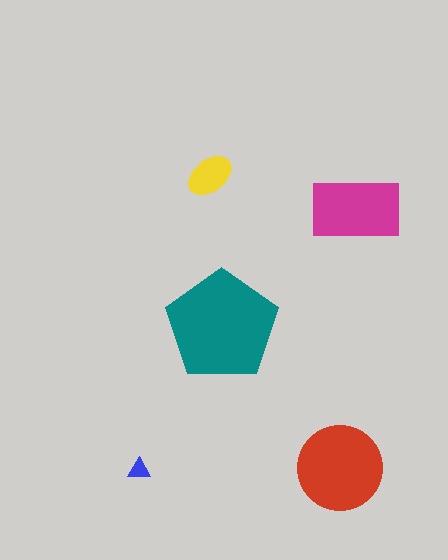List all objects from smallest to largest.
The blue triangle, the yellow ellipse, the magenta rectangle, the red circle, the teal pentagon.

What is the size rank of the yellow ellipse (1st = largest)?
4th.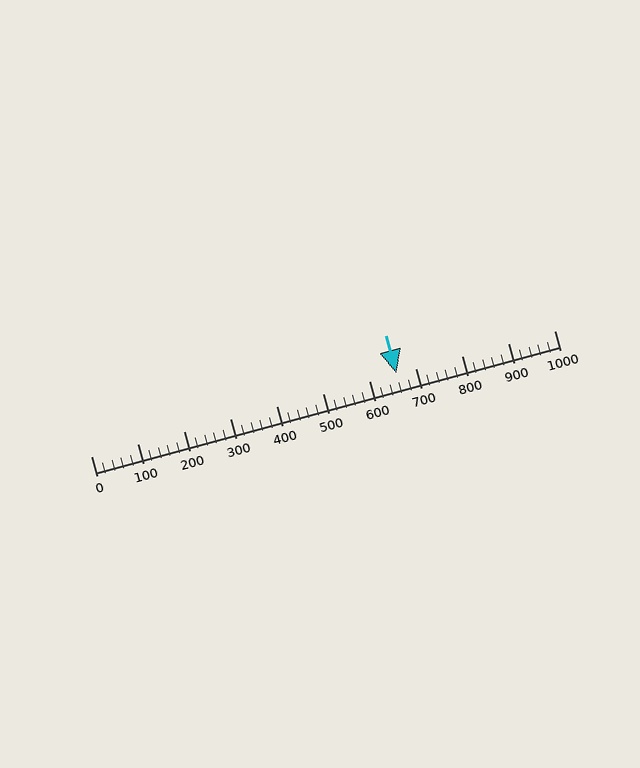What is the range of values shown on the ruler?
The ruler shows values from 0 to 1000.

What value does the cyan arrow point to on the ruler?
The cyan arrow points to approximately 659.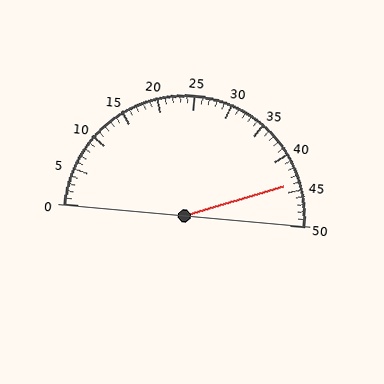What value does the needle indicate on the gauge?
The needle indicates approximately 44.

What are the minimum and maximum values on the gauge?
The gauge ranges from 0 to 50.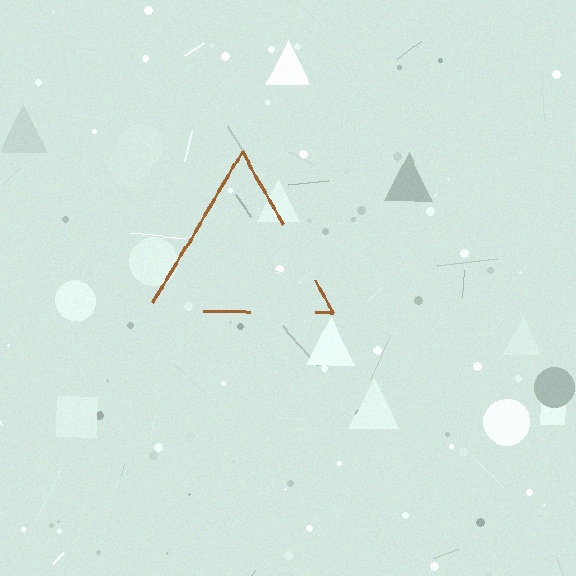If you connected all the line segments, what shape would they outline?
They would outline a triangle.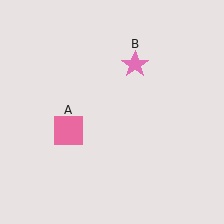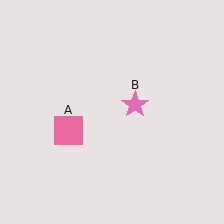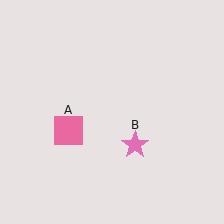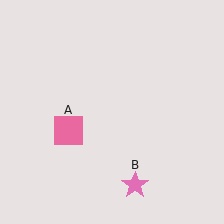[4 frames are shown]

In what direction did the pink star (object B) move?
The pink star (object B) moved down.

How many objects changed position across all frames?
1 object changed position: pink star (object B).